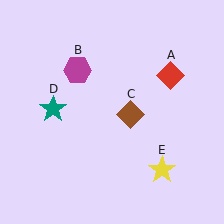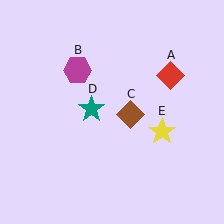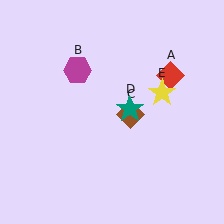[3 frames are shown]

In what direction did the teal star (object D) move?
The teal star (object D) moved right.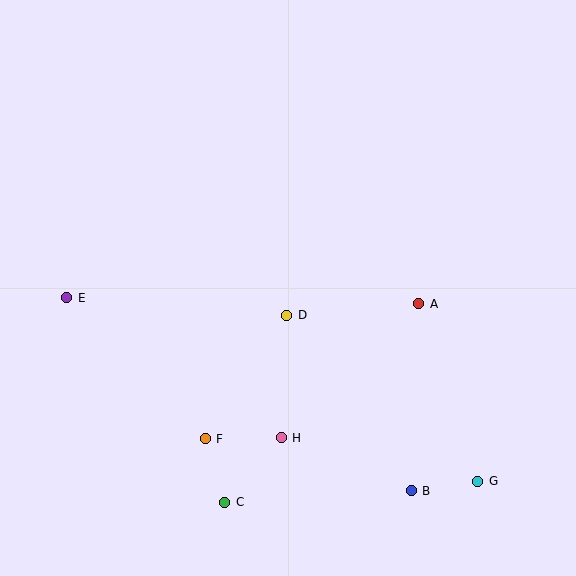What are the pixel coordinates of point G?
Point G is at (478, 481).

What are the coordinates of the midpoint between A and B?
The midpoint between A and B is at (415, 397).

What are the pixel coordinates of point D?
Point D is at (287, 315).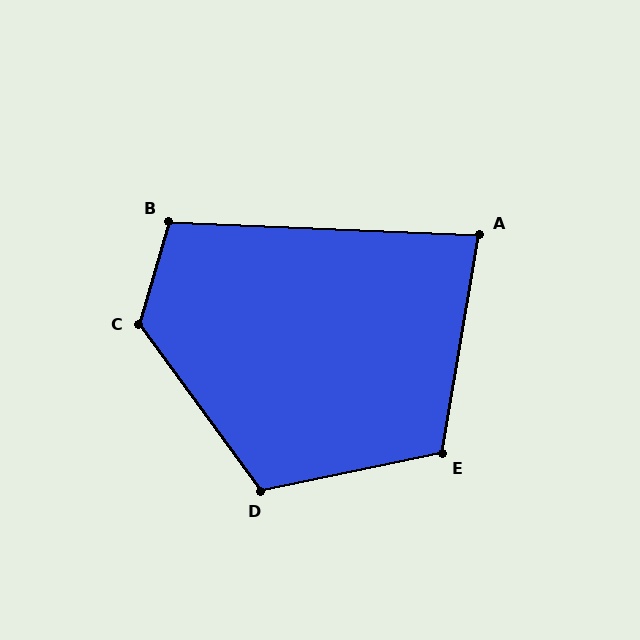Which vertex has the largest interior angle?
C, at approximately 128 degrees.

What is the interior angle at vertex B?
Approximately 103 degrees (obtuse).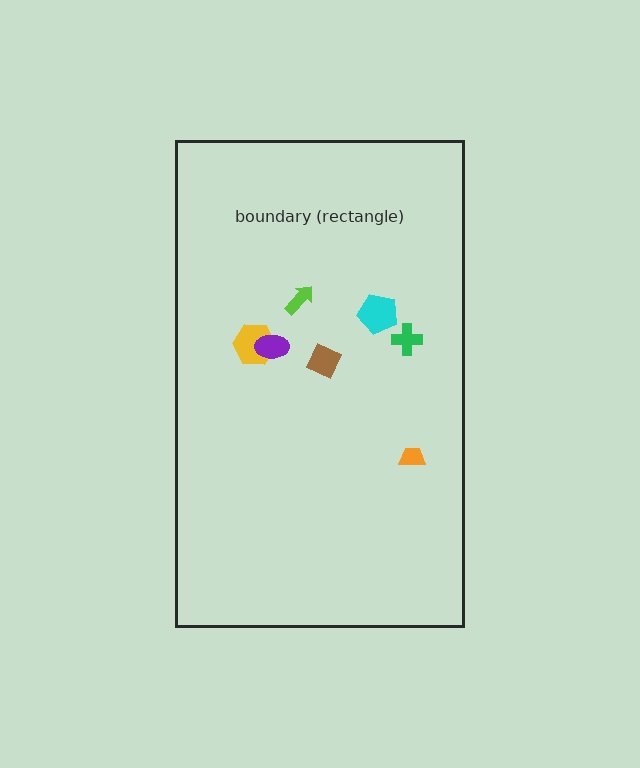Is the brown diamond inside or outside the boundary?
Inside.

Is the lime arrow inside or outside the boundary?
Inside.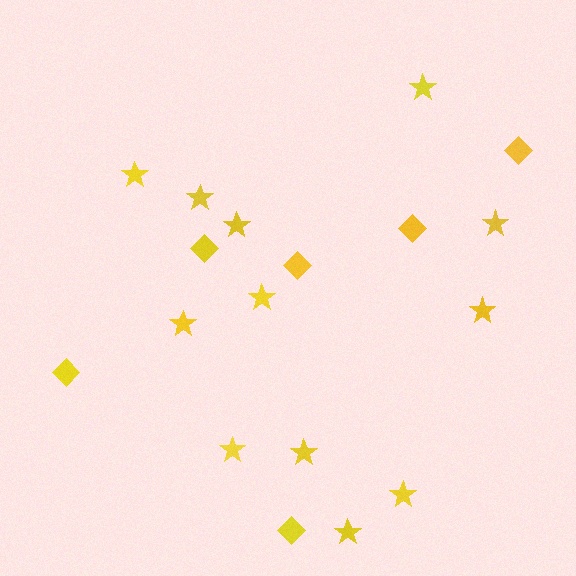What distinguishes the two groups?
There are 2 groups: one group of diamonds (6) and one group of stars (12).